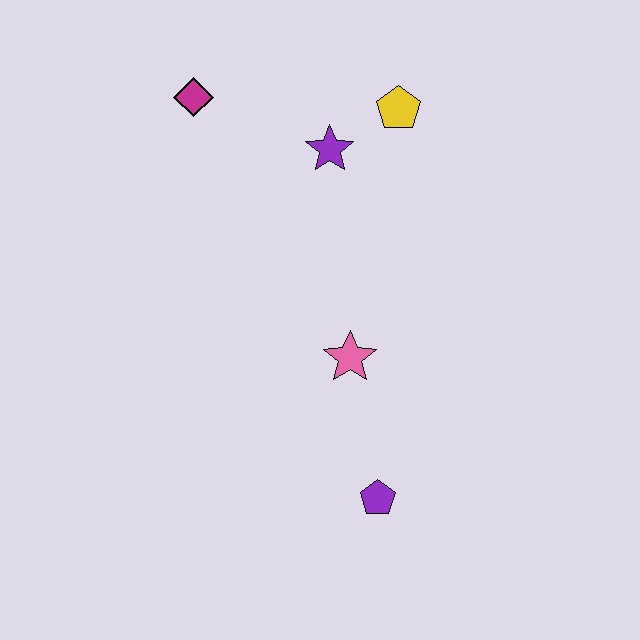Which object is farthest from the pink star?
The magenta diamond is farthest from the pink star.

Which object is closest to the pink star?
The purple pentagon is closest to the pink star.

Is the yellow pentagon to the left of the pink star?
No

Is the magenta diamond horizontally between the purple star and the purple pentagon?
No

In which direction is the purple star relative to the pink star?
The purple star is above the pink star.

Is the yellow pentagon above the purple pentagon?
Yes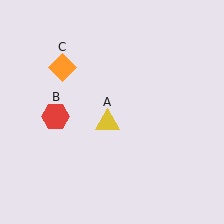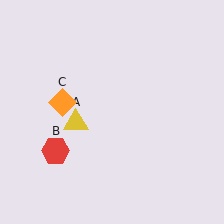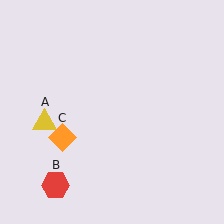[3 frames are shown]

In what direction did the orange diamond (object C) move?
The orange diamond (object C) moved down.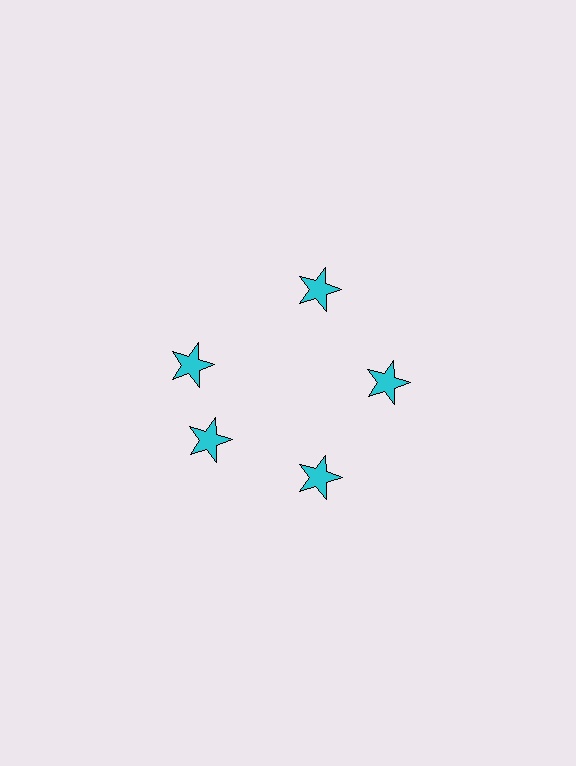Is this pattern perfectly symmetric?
No. The 5 cyan stars are arranged in a ring, but one element near the 10 o'clock position is rotated out of alignment along the ring, breaking the 5-fold rotational symmetry.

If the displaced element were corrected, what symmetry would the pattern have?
It would have 5-fold rotational symmetry — the pattern would map onto itself every 72 degrees.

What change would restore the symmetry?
The symmetry would be restored by rotating it back into even spacing with its neighbors so that all 5 stars sit at equal angles and equal distance from the center.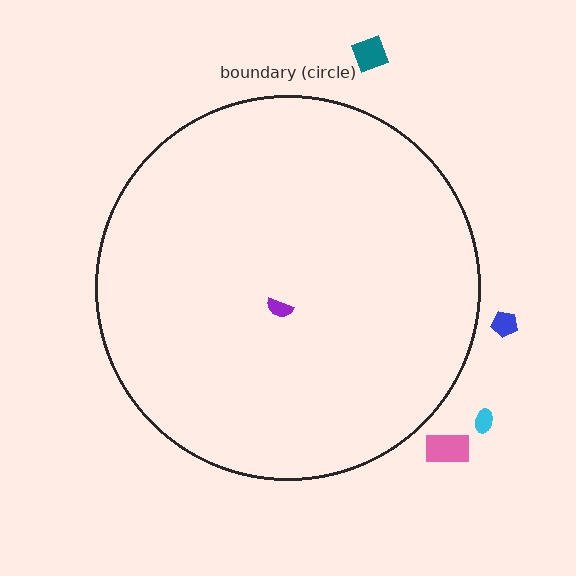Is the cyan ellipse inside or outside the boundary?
Outside.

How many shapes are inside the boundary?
1 inside, 4 outside.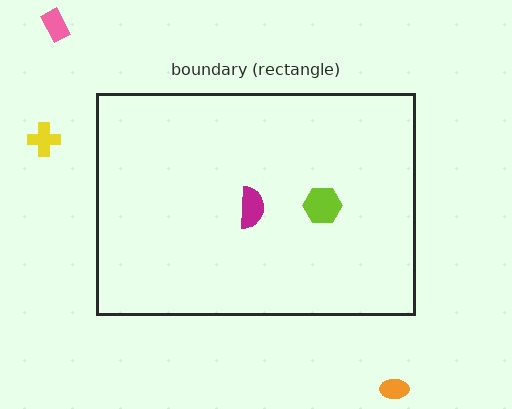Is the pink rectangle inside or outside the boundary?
Outside.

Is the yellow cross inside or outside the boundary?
Outside.